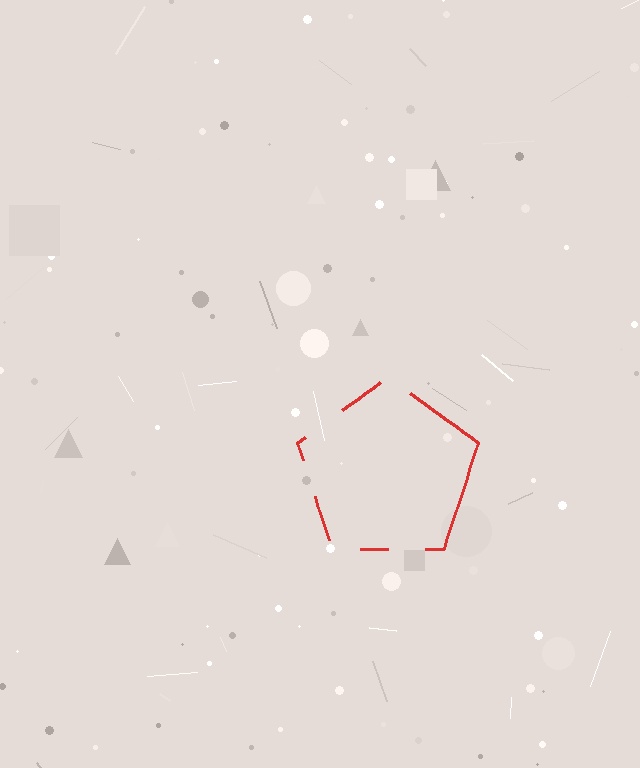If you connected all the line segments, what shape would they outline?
They would outline a pentagon.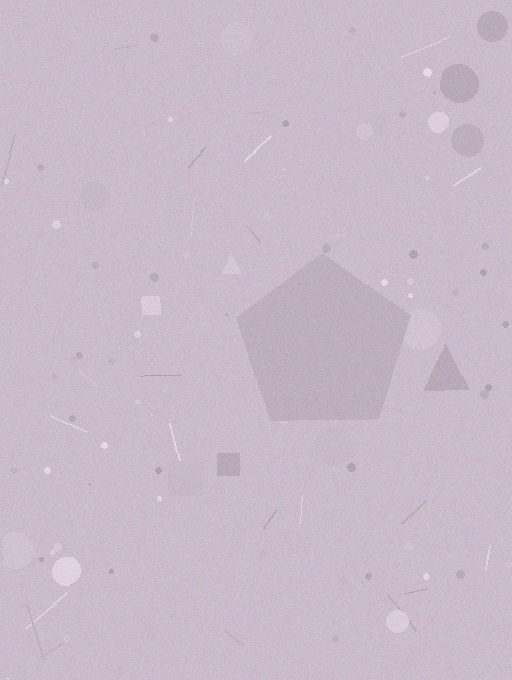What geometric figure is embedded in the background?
A pentagon is embedded in the background.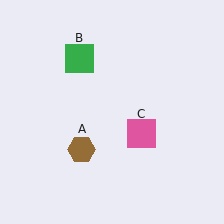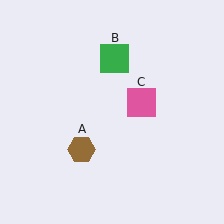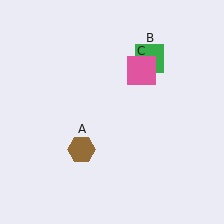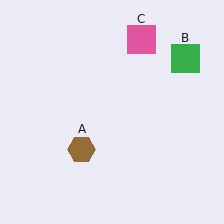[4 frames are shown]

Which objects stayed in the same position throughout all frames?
Brown hexagon (object A) remained stationary.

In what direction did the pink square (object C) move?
The pink square (object C) moved up.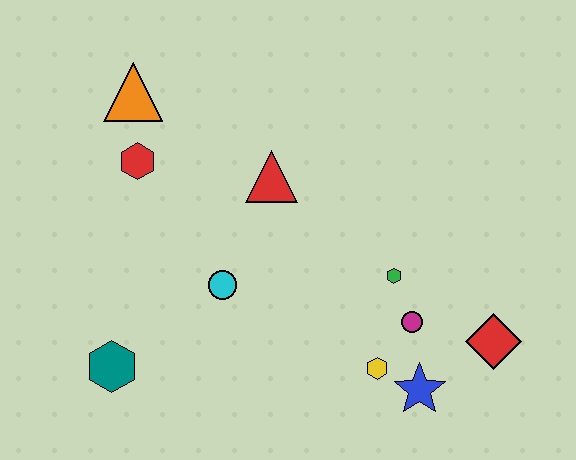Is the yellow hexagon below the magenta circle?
Yes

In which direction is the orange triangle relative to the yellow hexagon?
The orange triangle is above the yellow hexagon.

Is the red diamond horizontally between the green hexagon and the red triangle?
No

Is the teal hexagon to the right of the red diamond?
No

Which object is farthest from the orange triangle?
The red diamond is farthest from the orange triangle.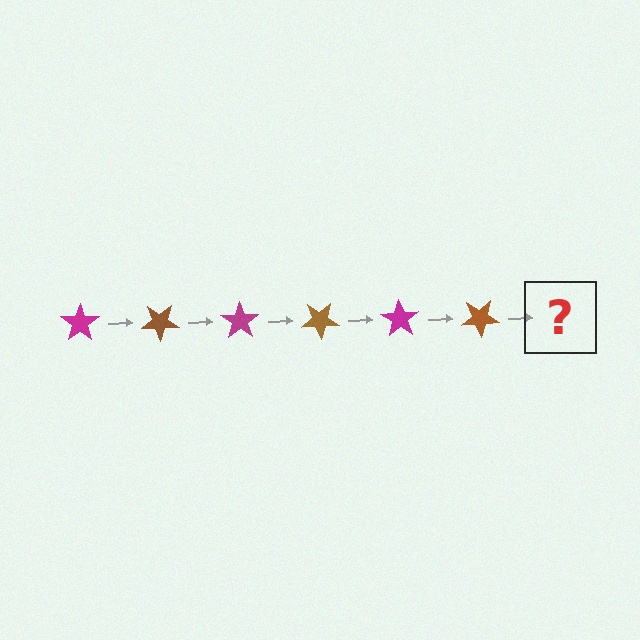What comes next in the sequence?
The next element should be a magenta star, rotated 210 degrees from the start.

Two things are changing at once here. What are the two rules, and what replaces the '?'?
The two rules are that it rotates 35 degrees each step and the color cycles through magenta and brown. The '?' should be a magenta star, rotated 210 degrees from the start.